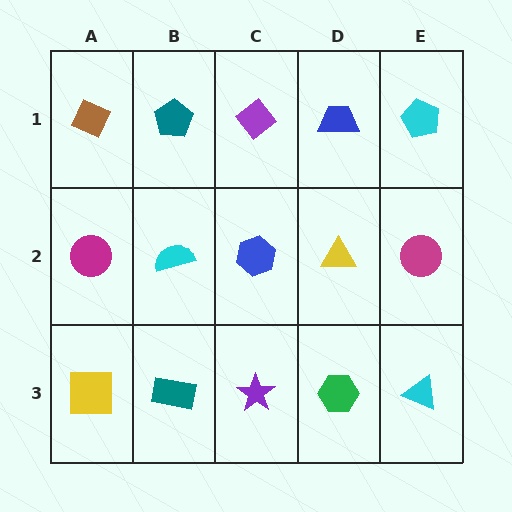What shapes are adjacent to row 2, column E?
A cyan pentagon (row 1, column E), a cyan triangle (row 3, column E), a yellow triangle (row 2, column D).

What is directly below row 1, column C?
A blue hexagon.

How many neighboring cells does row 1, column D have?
3.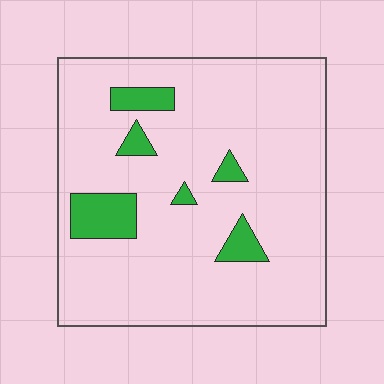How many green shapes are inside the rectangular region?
6.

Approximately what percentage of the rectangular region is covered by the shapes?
Approximately 10%.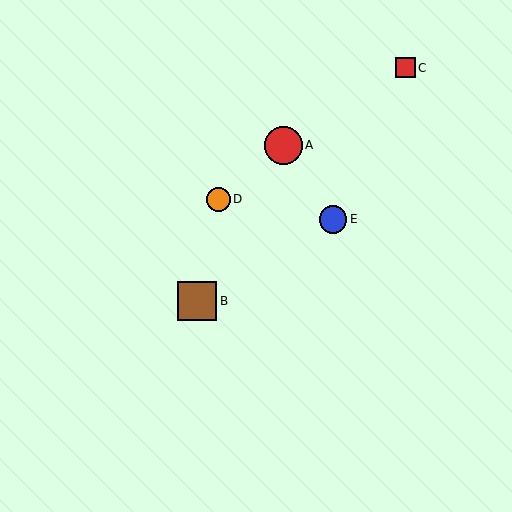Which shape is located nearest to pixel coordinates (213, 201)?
The orange circle (labeled D) at (218, 199) is nearest to that location.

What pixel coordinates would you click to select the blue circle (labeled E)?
Click at (333, 219) to select the blue circle E.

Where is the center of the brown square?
The center of the brown square is at (197, 301).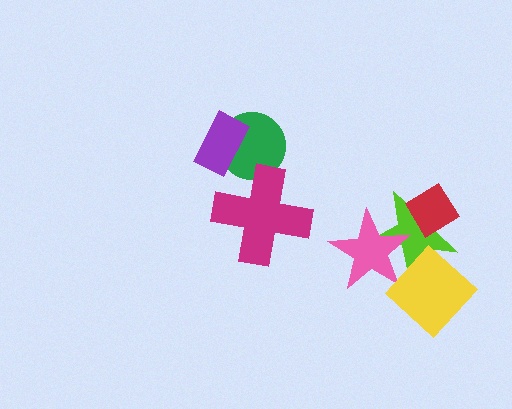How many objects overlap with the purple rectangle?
1 object overlaps with the purple rectangle.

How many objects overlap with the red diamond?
1 object overlaps with the red diamond.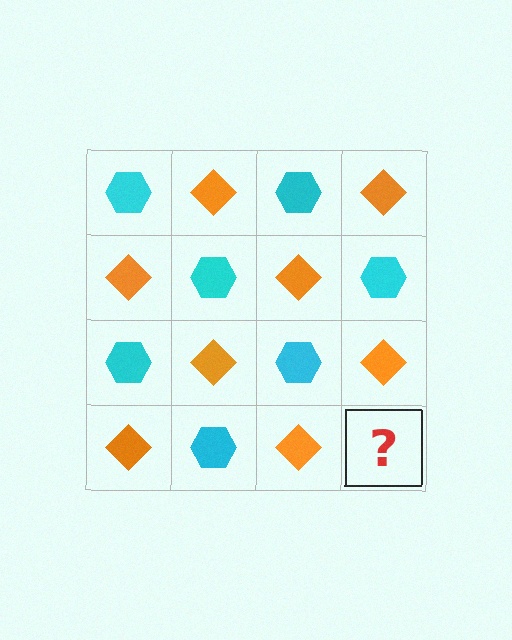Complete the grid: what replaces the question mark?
The question mark should be replaced with a cyan hexagon.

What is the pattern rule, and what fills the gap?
The rule is that it alternates cyan hexagon and orange diamond in a checkerboard pattern. The gap should be filled with a cyan hexagon.